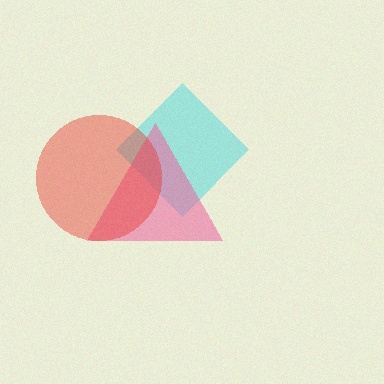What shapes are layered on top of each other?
The layered shapes are: a cyan diamond, a pink triangle, a red circle.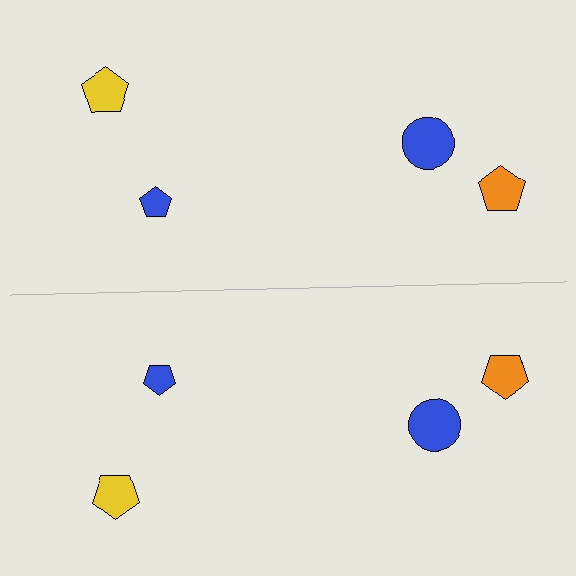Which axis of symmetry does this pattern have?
The pattern has a horizontal axis of symmetry running through the center of the image.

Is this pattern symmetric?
Yes, this pattern has bilateral (reflection) symmetry.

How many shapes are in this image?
There are 8 shapes in this image.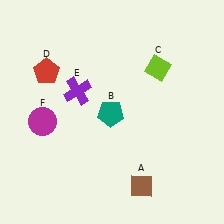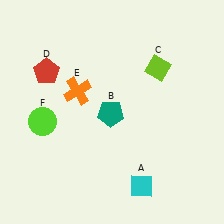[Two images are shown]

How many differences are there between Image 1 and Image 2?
There are 3 differences between the two images.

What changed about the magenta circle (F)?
In Image 1, F is magenta. In Image 2, it changed to lime.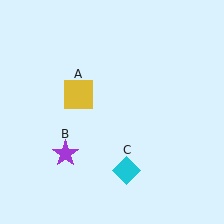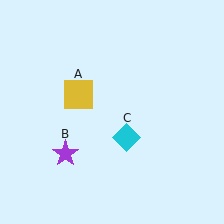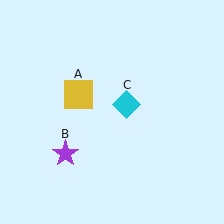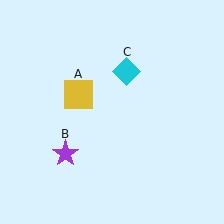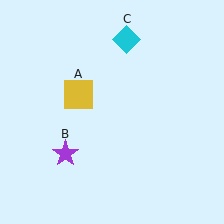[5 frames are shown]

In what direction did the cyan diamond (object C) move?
The cyan diamond (object C) moved up.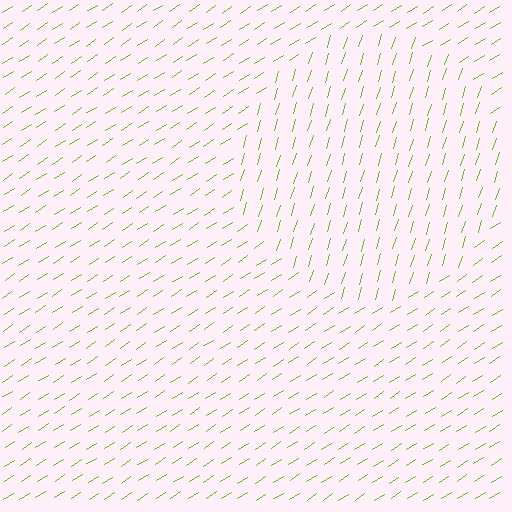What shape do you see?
I see a circle.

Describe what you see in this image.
The image is filled with small lime line segments. A circle region in the image has lines oriented differently from the surrounding lines, creating a visible texture boundary.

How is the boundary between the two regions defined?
The boundary is defined purely by a change in line orientation (approximately 40 degrees difference). All lines are the same color and thickness.